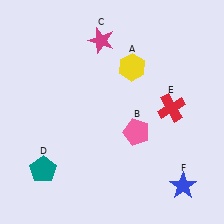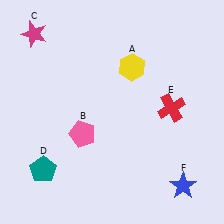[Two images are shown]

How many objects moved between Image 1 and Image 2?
2 objects moved between the two images.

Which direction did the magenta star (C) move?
The magenta star (C) moved left.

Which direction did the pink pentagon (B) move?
The pink pentagon (B) moved left.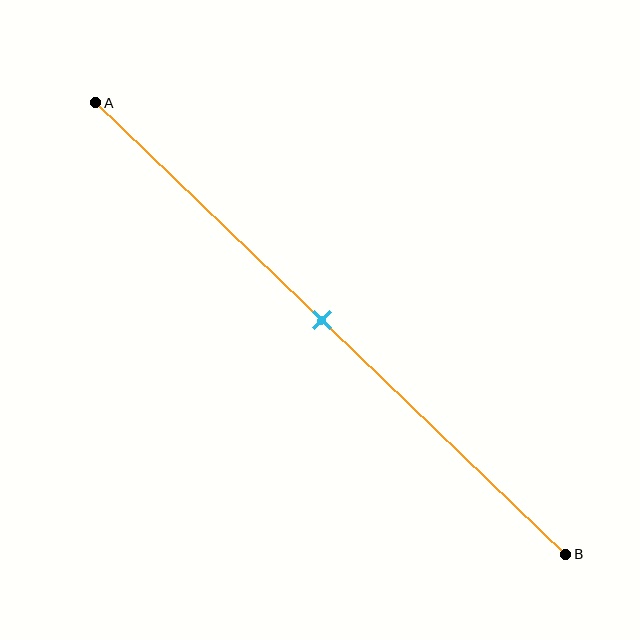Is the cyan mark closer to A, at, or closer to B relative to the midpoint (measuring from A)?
The cyan mark is approximately at the midpoint of segment AB.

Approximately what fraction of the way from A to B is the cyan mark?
The cyan mark is approximately 50% of the way from A to B.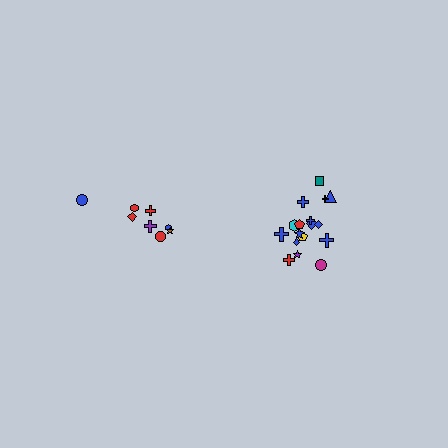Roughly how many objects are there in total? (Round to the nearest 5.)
Roughly 25 objects in total.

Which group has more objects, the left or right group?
The right group.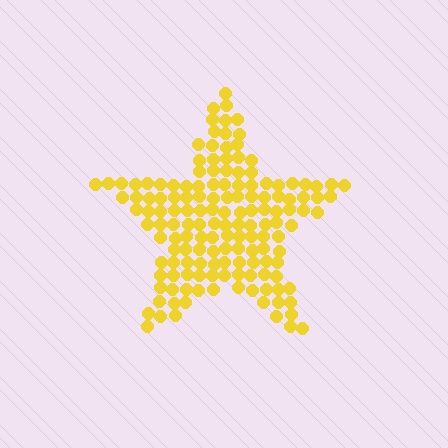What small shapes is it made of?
It is made of small circles.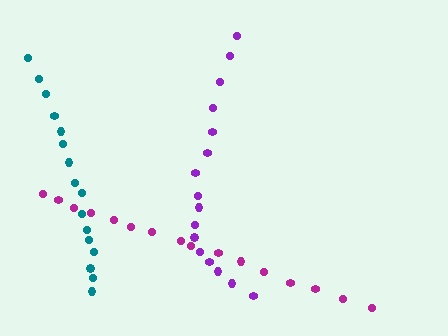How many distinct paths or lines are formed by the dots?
There are 3 distinct paths.